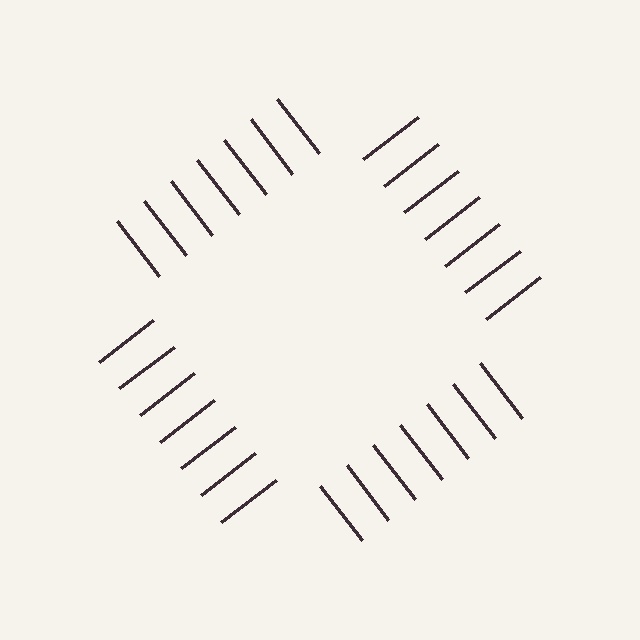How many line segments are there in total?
28 — 7 along each of the 4 edges.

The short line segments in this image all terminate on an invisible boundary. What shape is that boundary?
An illusory square — the line segments terminate on its edges but no continuous stroke is drawn.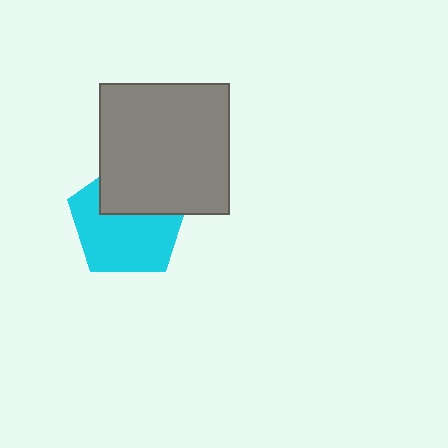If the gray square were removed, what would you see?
You would see the complete cyan pentagon.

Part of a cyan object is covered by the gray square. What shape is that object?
It is a pentagon.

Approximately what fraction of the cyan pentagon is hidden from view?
Roughly 38% of the cyan pentagon is hidden behind the gray square.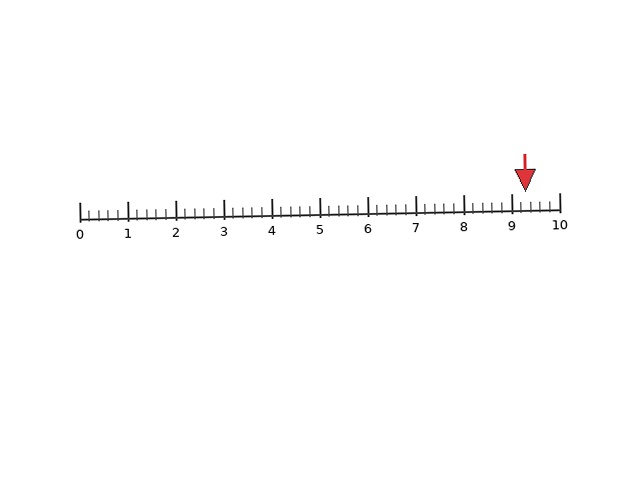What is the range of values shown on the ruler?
The ruler shows values from 0 to 10.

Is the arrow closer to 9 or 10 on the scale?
The arrow is closer to 9.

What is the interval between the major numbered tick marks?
The major tick marks are spaced 1 units apart.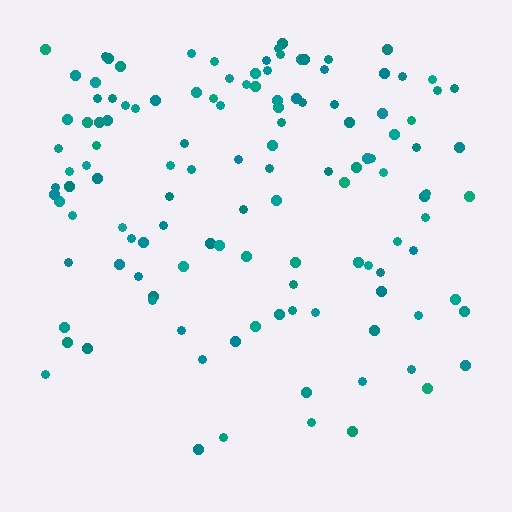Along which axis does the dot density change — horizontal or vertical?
Vertical.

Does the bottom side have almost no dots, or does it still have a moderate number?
Still a moderate number, just noticeably fewer than the top.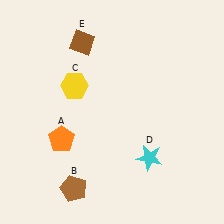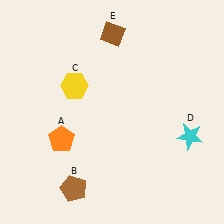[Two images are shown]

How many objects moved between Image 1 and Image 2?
2 objects moved between the two images.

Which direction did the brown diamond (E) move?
The brown diamond (E) moved right.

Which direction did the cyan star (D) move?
The cyan star (D) moved right.